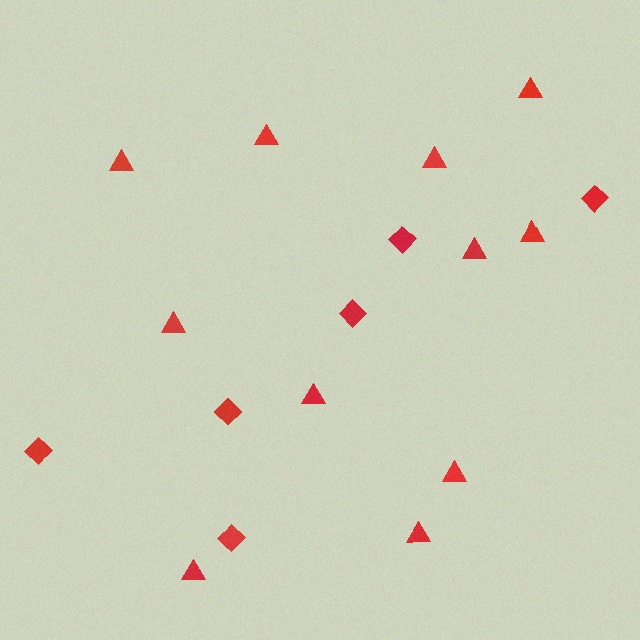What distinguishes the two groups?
There are 2 groups: one group of diamonds (6) and one group of triangles (11).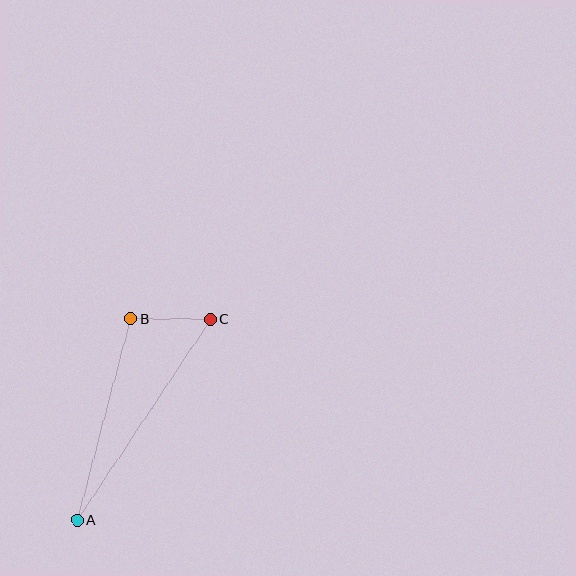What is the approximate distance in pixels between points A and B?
The distance between A and B is approximately 208 pixels.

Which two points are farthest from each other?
Points A and C are farthest from each other.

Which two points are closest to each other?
Points B and C are closest to each other.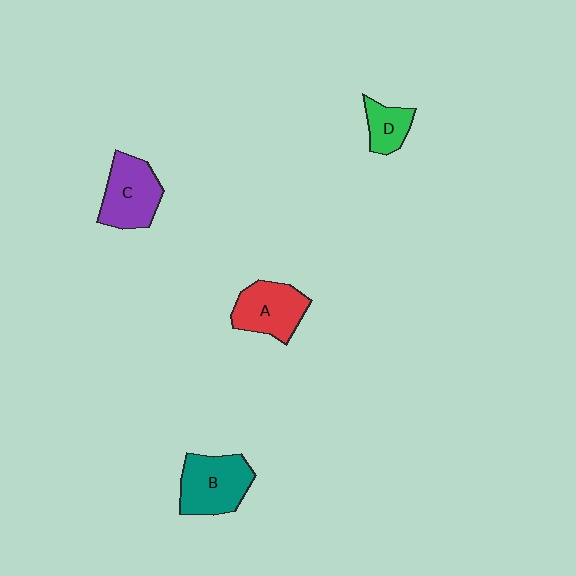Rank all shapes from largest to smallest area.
From largest to smallest: B (teal), C (purple), A (red), D (green).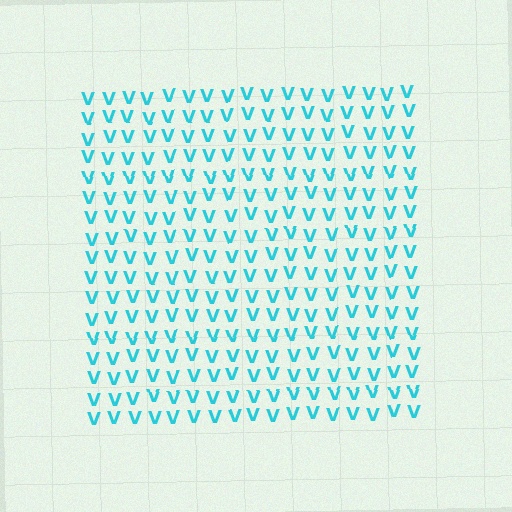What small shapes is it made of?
It is made of small letter V's.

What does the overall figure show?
The overall figure shows a square.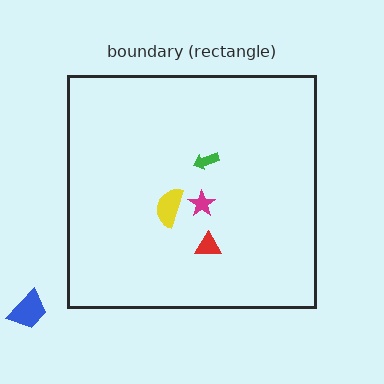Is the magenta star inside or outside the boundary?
Inside.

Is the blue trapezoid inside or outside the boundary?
Outside.